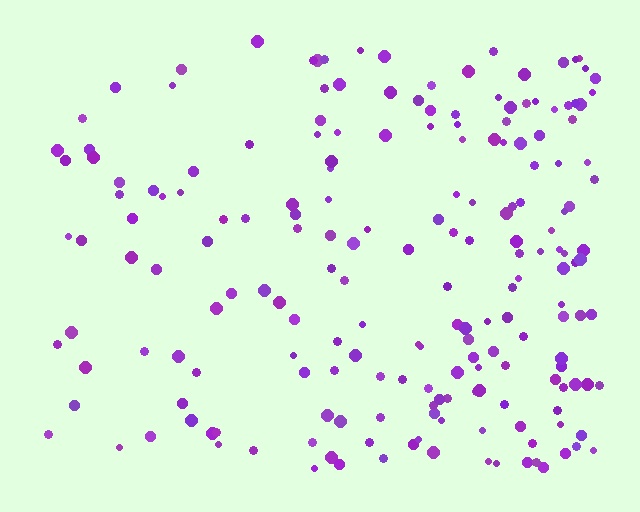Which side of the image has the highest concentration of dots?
The right.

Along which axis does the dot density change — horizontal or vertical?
Horizontal.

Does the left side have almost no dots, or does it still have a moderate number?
Still a moderate number, just noticeably fewer than the right.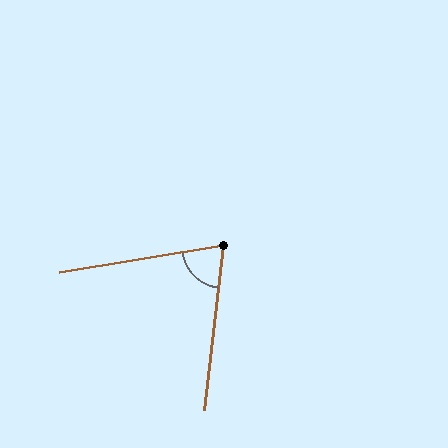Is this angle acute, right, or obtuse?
It is acute.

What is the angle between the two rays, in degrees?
Approximately 74 degrees.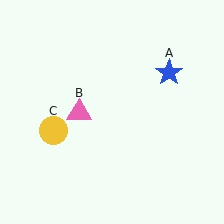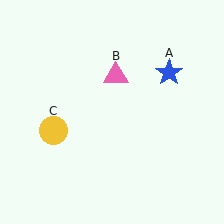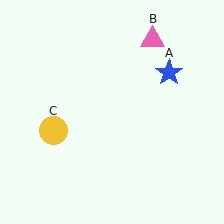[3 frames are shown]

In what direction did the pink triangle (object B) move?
The pink triangle (object B) moved up and to the right.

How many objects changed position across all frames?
1 object changed position: pink triangle (object B).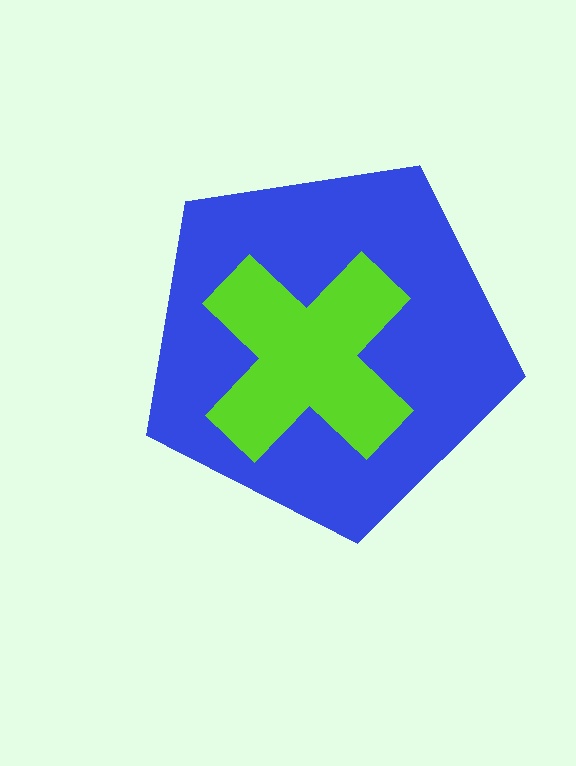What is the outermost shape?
The blue pentagon.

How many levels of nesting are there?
2.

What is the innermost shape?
The lime cross.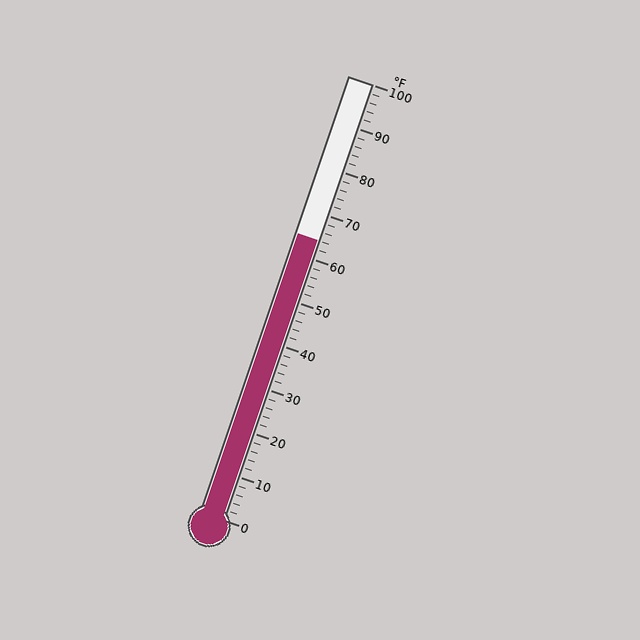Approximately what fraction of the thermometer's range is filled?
The thermometer is filled to approximately 65% of its range.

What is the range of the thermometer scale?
The thermometer scale ranges from 0°F to 100°F.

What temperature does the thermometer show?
The thermometer shows approximately 64°F.